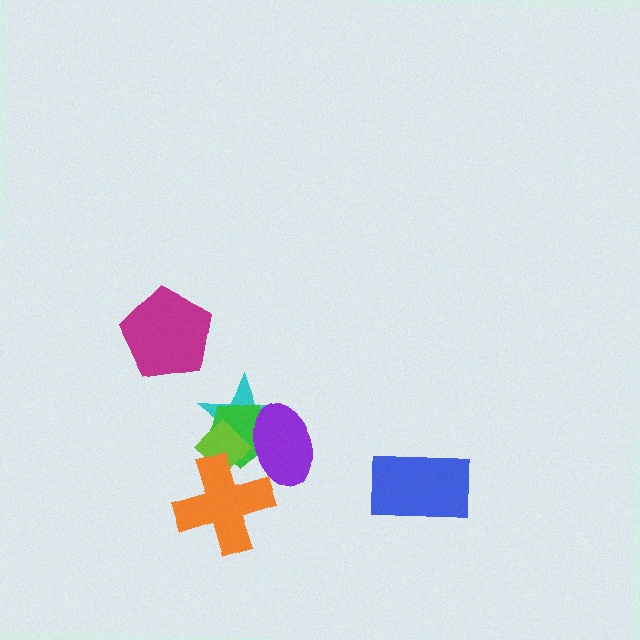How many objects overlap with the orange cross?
3 objects overlap with the orange cross.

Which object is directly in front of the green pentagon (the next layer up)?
The purple ellipse is directly in front of the green pentagon.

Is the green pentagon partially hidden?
Yes, it is partially covered by another shape.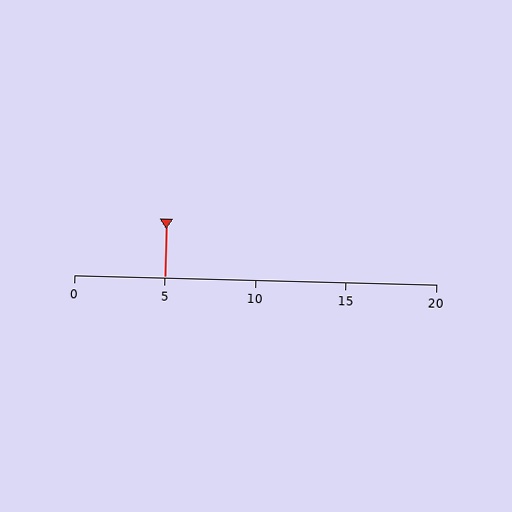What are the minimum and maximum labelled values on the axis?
The axis runs from 0 to 20.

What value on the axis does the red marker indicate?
The marker indicates approximately 5.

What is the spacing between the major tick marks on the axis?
The major ticks are spaced 5 apart.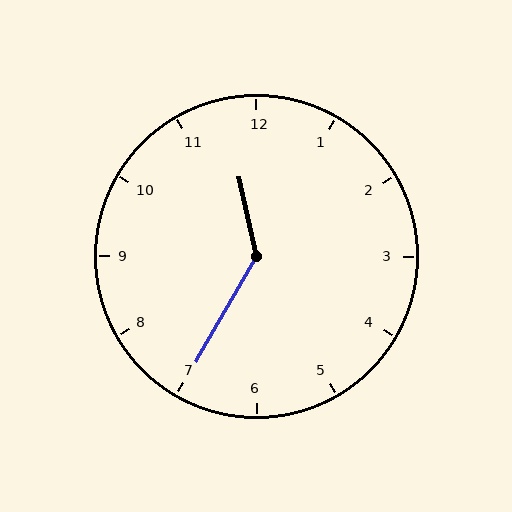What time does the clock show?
11:35.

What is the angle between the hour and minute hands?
Approximately 138 degrees.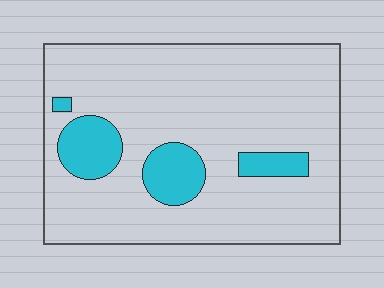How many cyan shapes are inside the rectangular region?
4.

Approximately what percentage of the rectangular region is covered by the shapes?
Approximately 15%.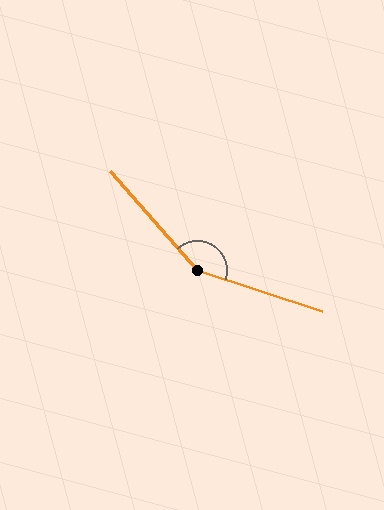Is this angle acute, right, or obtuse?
It is obtuse.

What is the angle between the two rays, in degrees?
Approximately 150 degrees.